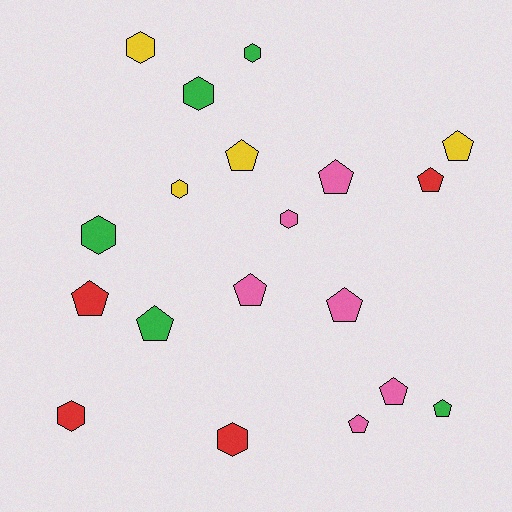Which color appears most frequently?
Pink, with 6 objects.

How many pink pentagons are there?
There are 5 pink pentagons.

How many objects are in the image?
There are 19 objects.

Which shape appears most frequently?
Pentagon, with 11 objects.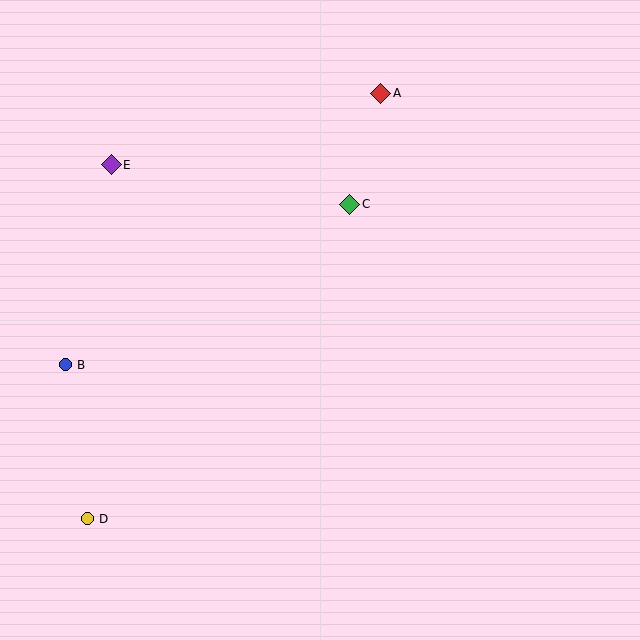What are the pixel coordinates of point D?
Point D is at (87, 519).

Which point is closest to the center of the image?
Point C at (350, 204) is closest to the center.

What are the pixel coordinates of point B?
Point B is at (65, 365).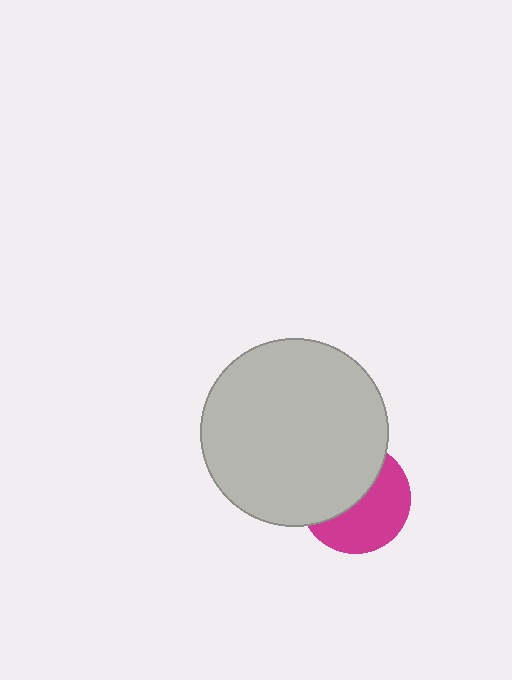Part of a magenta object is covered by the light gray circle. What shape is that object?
It is a circle.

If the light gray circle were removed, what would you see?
You would see the complete magenta circle.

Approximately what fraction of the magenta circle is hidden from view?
Roughly 49% of the magenta circle is hidden behind the light gray circle.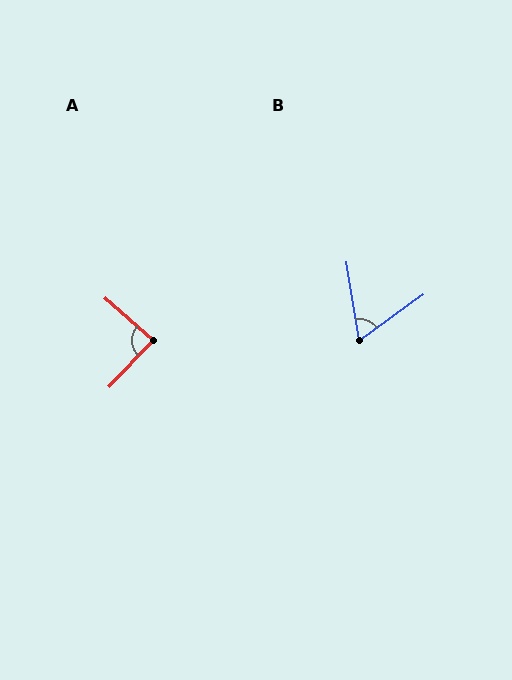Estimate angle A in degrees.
Approximately 87 degrees.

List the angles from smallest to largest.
B (63°), A (87°).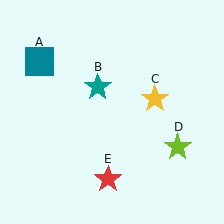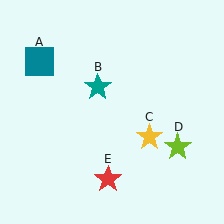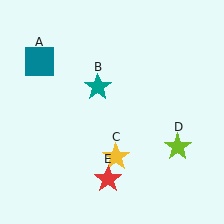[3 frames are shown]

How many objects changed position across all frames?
1 object changed position: yellow star (object C).